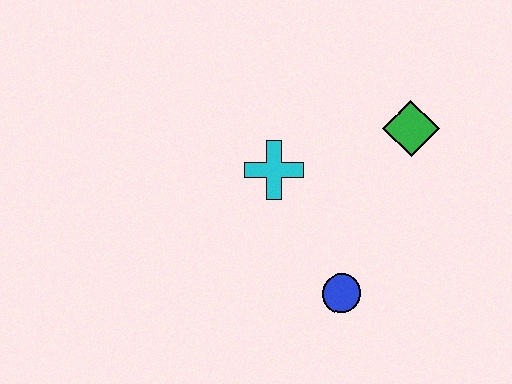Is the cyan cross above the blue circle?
Yes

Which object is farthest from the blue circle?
The green diamond is farthest from the blue circle.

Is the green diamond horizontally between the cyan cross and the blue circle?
No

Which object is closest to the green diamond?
The cyan cross is closest to the green diamond.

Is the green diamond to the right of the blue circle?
Yes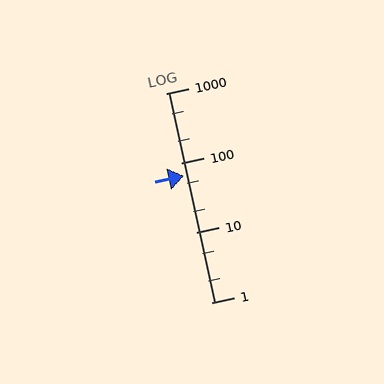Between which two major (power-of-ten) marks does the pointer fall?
The pointer is between 10 and 100.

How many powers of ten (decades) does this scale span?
The scale spans 3 decades, from 1 to 1000.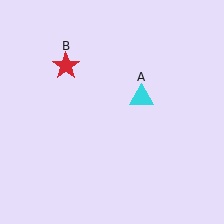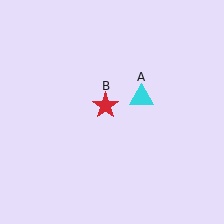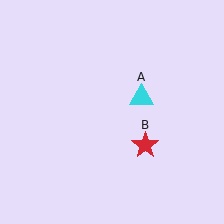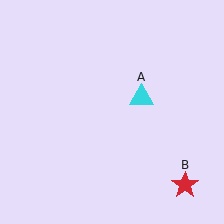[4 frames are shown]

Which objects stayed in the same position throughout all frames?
Cyan triangle (object A) remained stationary.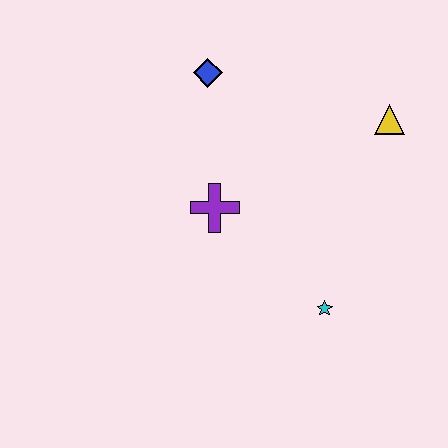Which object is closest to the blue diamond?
The purple cross is closest to the blue diamond.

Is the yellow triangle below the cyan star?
No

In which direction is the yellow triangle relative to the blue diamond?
The yellow triangle is to the right of the blue diamond.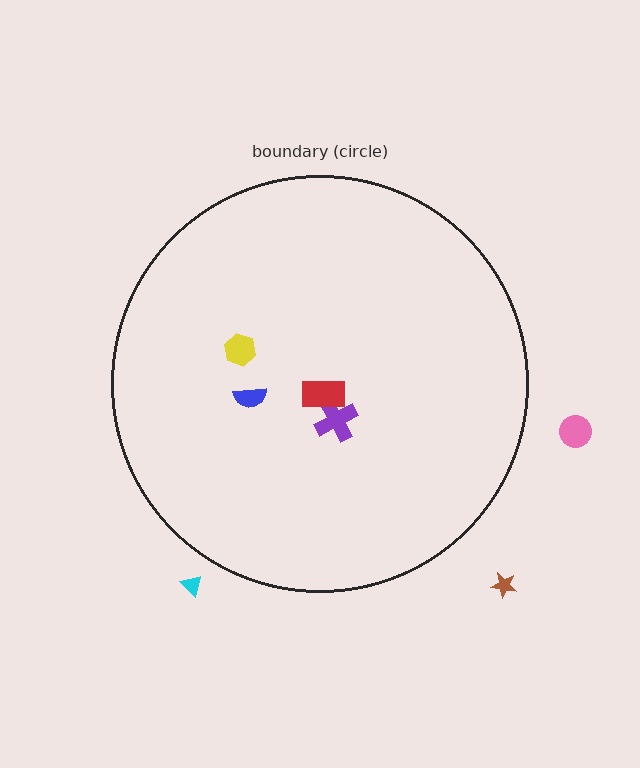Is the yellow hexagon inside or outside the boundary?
Inside.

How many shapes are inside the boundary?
4 inside, 3 outside.